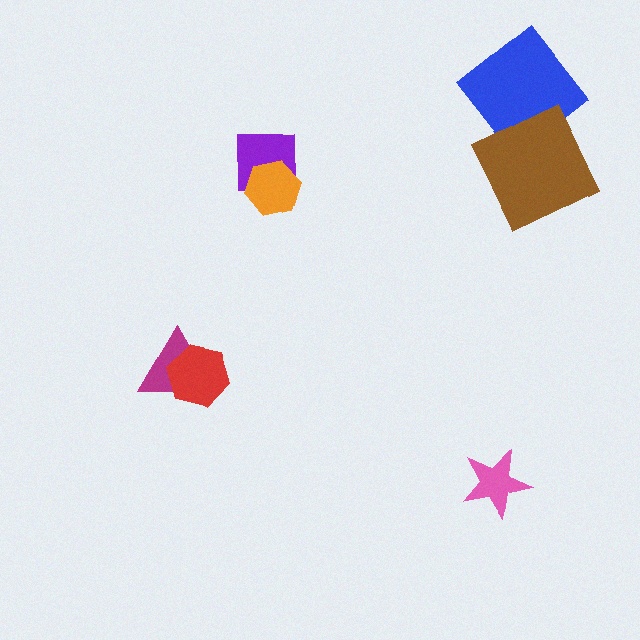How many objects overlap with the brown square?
1 object overlaps with the brown square.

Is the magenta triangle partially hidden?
Yes, it is partially covered by another shape.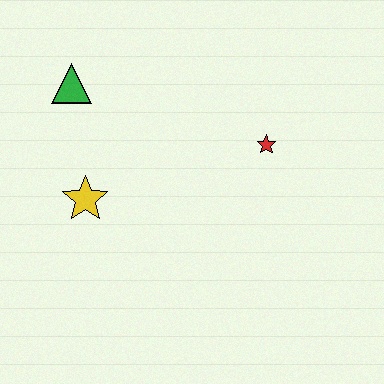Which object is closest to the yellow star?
The green triangle is closest to the yellow star.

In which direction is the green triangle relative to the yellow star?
The green triangle is above the yellow star.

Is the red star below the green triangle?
Yes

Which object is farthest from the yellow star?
The red star is farthest from the yellow star.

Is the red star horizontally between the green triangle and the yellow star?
No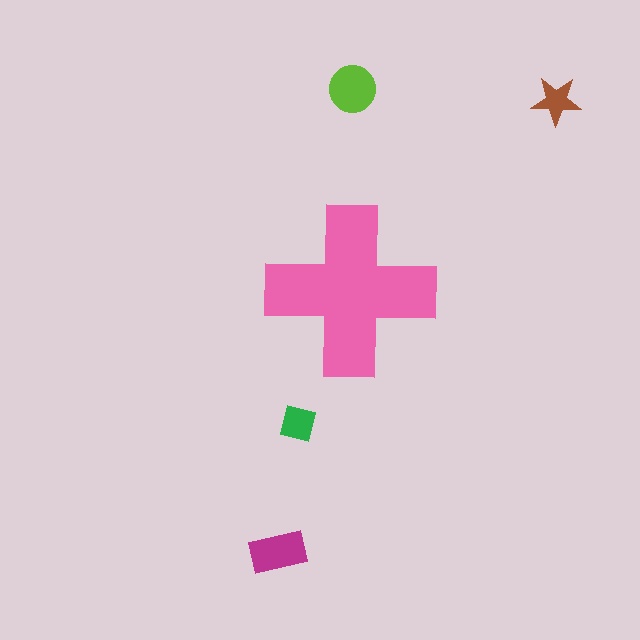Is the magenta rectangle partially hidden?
No, the magenta rectangle is fully visible.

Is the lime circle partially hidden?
No, the lime circle is fully visible.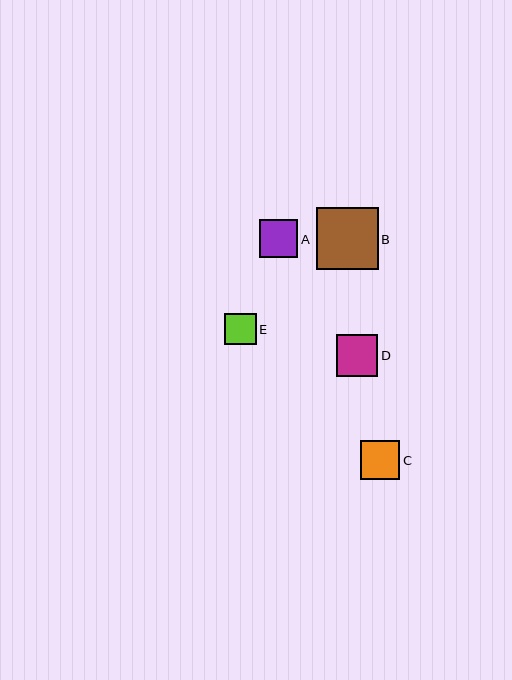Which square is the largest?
Square B is the largest with a size of approximately 62 pixels.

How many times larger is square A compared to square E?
Square A is approximately 1.2 times the size of square E.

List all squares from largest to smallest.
From largest to smallest: B, D, C, A, E.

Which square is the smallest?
Square E is the smallest with a size of approximately 32 pixels.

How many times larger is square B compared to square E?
Square B is approximately 2.0 times the size of square E.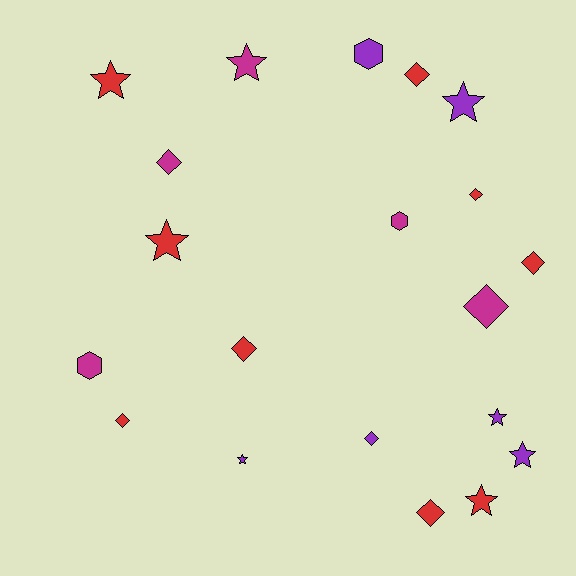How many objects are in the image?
There are 20 objects.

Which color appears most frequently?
Red, with 9 objects.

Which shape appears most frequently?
Diamond, with 9 objects.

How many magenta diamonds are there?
There are 2 magenta diamonds.